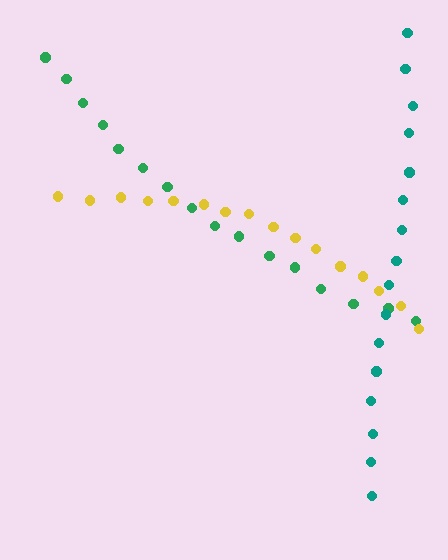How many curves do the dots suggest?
There are 3 distinct paths.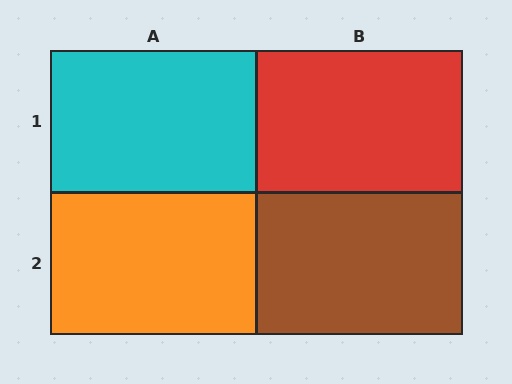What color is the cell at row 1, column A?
Cyan.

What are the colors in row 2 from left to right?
Orange, brown.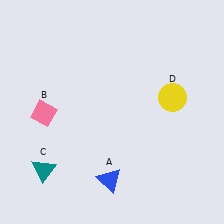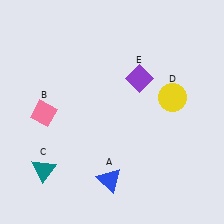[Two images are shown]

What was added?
A purple diamond (E) was added in Image 2.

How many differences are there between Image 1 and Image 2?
There is 1 difference between the two images.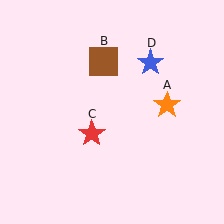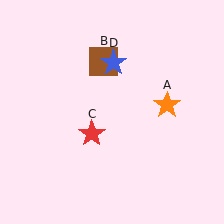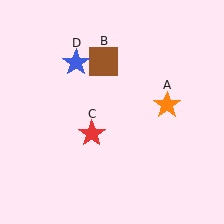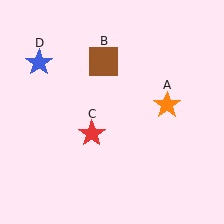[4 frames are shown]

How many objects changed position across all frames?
1 object changed position: blue star (object D).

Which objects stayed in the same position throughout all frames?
Orange star (object A) and brown square (object B) and red star (object C) remained stationary.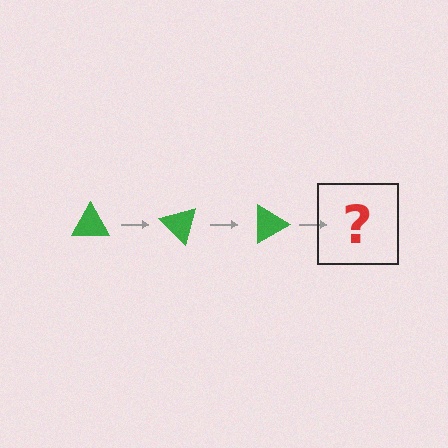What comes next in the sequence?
The next element should be a green triangle rotated 135 degrees.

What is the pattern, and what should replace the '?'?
The pattern is that the triangle rotates 45 degrees each step. The '?' should be a green triangle rotated 135 degrees.